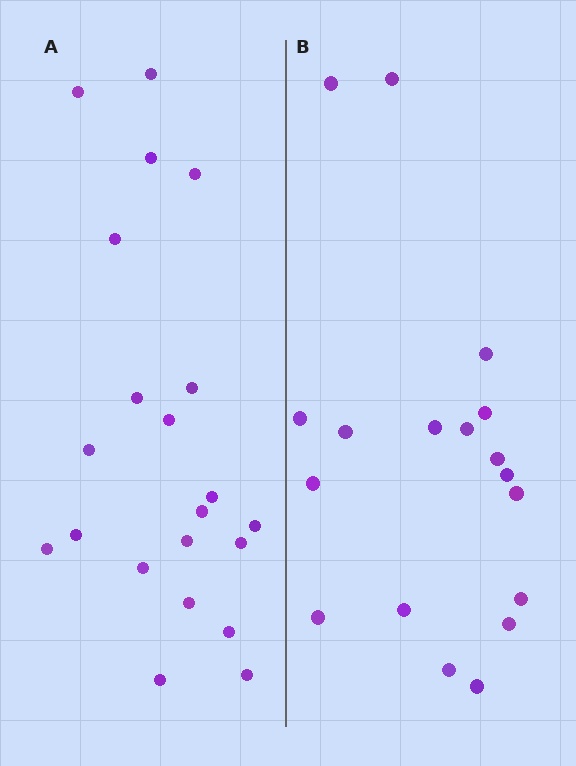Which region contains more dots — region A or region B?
Region A (the left region) has more dots.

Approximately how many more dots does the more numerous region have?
Region A has just a few more — roughly 2 or 3 more dots than region B.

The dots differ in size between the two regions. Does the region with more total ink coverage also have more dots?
No. Region B has more total ink coverage because its dots are larger, but region A actually contains more individual dots. Total area can be misleading — the number of items is what matters here.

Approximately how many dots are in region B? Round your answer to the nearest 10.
About 20 dots. (The exact count is 18, which rounds to 20.)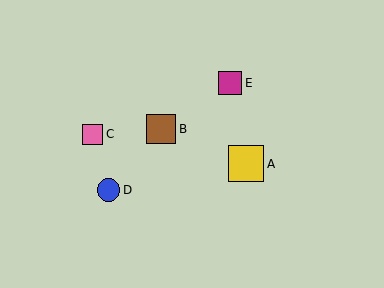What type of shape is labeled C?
Shape C is a pink square.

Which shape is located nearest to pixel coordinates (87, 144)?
The pink square (labeled C) at (93, 134) is nearest to that location.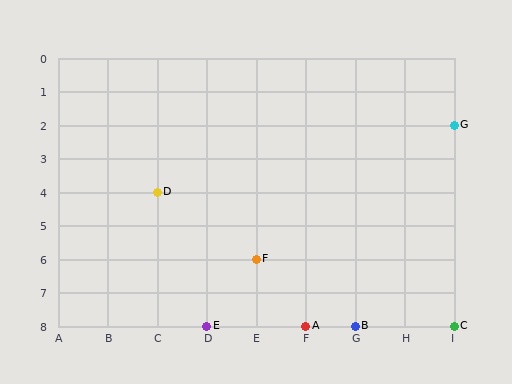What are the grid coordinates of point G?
Point G is at grid coordinates (I, 2).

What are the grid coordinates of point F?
Point F is at grid coordinates (E, 6).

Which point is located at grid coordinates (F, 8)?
Point A is at (F, 8).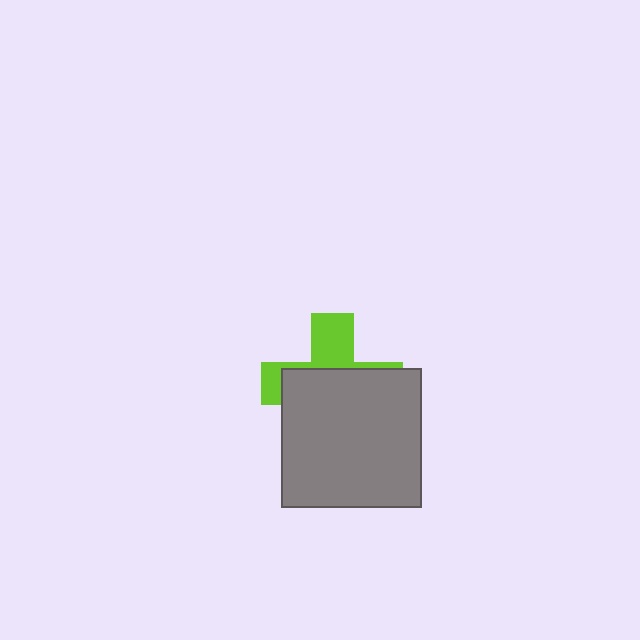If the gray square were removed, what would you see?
You would see the complete lime cross.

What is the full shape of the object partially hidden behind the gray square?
The partially hidden object is a lime cross.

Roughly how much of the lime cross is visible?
A small part of it is visible (roughly 35%).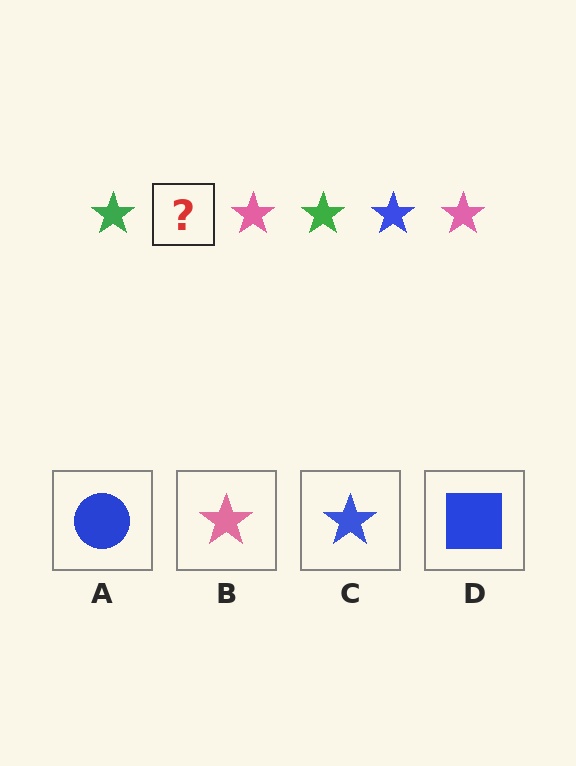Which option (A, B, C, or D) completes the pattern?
C.